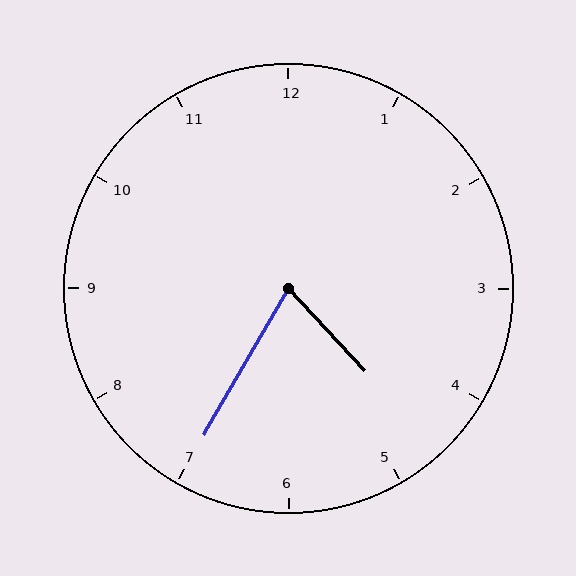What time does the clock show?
4:35.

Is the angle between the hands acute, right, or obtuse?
It is acute.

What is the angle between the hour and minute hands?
Approximately 72 degrees.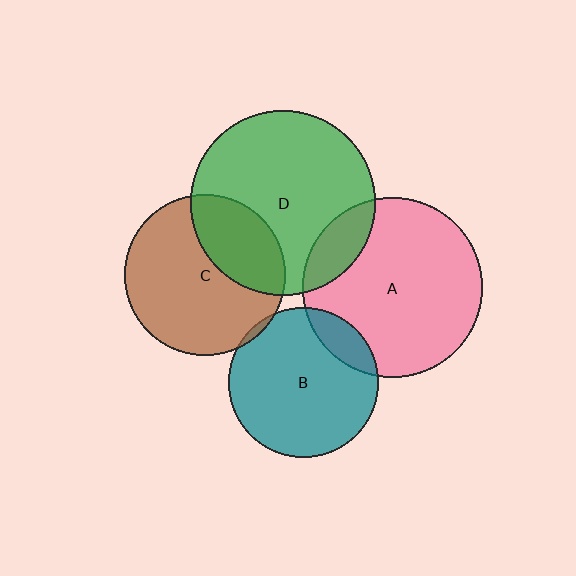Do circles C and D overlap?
Yes.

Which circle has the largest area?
Circle D (green).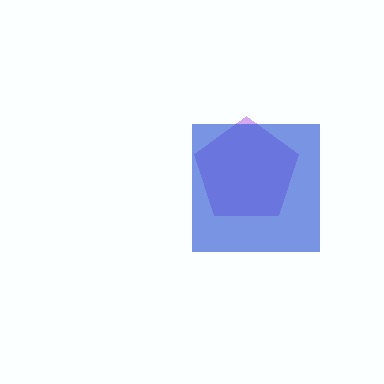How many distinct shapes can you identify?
There are 2 distinct shapes: a purple pentagon, a blue square.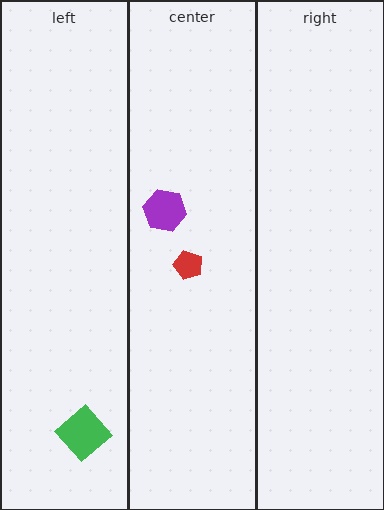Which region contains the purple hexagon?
The center region.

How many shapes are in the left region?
1.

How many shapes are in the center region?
2.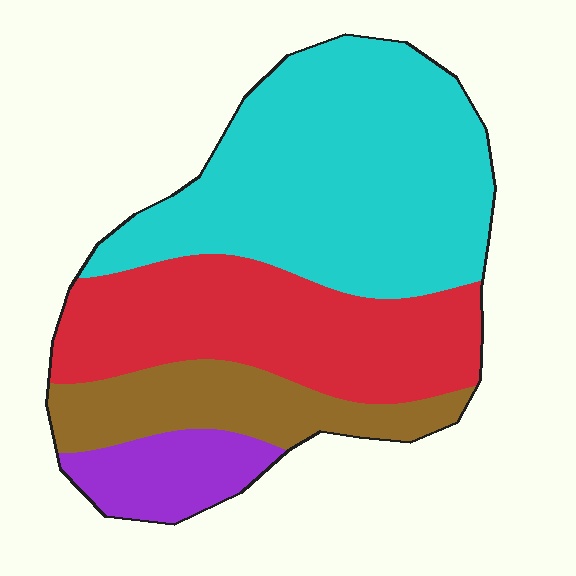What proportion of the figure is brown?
Brown covers around 15% of the figure.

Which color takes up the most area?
Cyan, at roughly 45%.